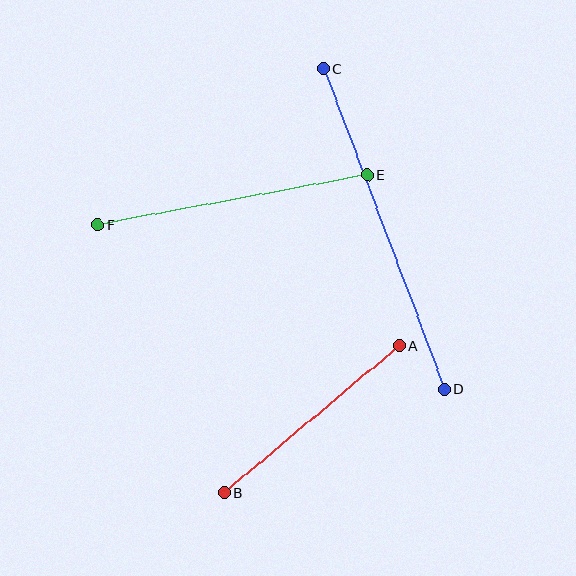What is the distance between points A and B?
The distance is approximately 228 pixels.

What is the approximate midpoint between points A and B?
The midpoint is at approximately (312, 419) pixels.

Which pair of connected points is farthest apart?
Points C and D are farthest apart.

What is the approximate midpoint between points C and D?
The midpoint is at approximately (384, 229) pixels.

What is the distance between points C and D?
The distance is approximately 343 pixels.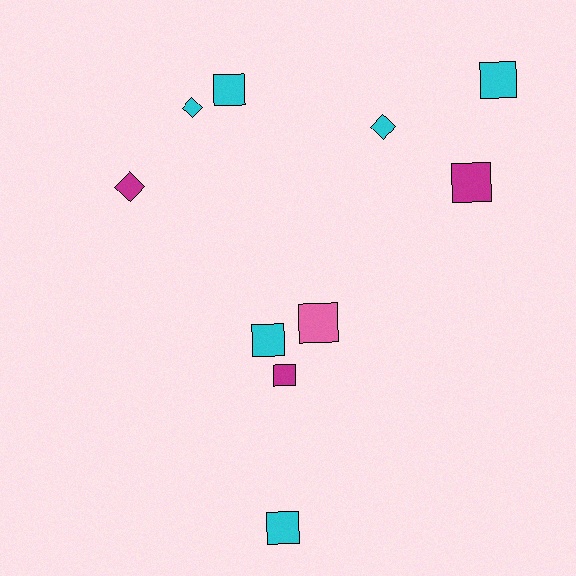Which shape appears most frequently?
Square, with 7 objects.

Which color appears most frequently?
Cyan, with 6 objects.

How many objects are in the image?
There are 10 objects.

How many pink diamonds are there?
There are no pink diamonds.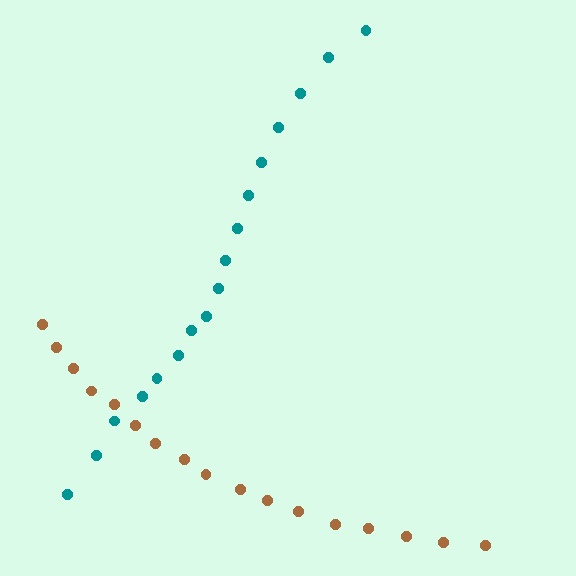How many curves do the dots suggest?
There are 2 distinct paths.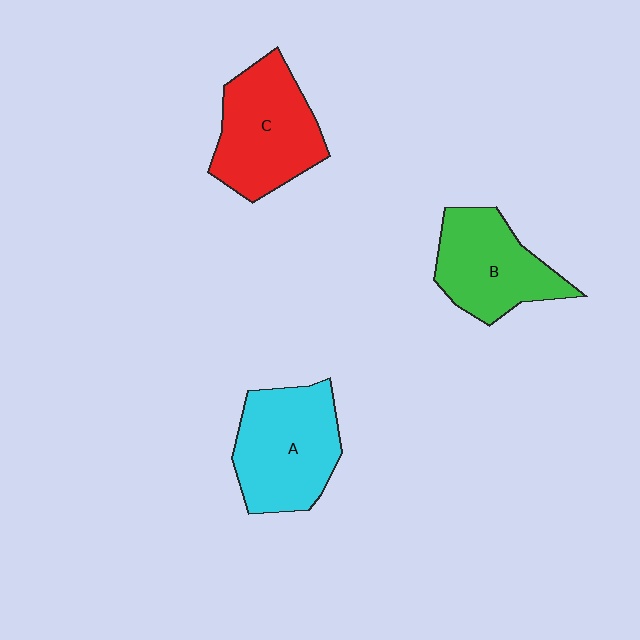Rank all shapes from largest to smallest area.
From largest to smallest: A (cyan), C (red), B (green).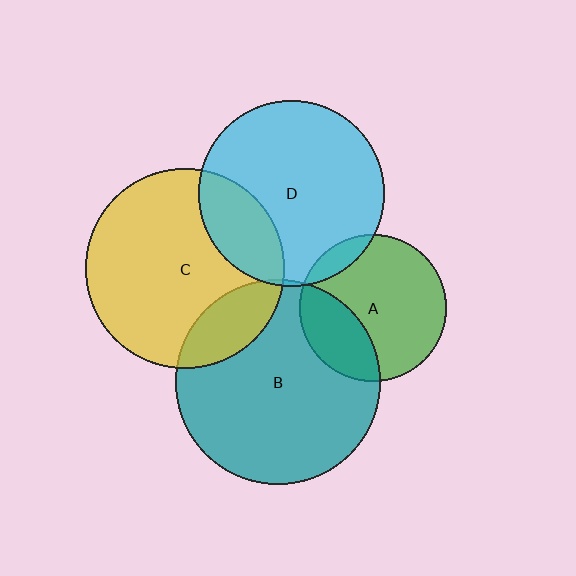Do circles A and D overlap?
Yes.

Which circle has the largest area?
Circle B (teal).